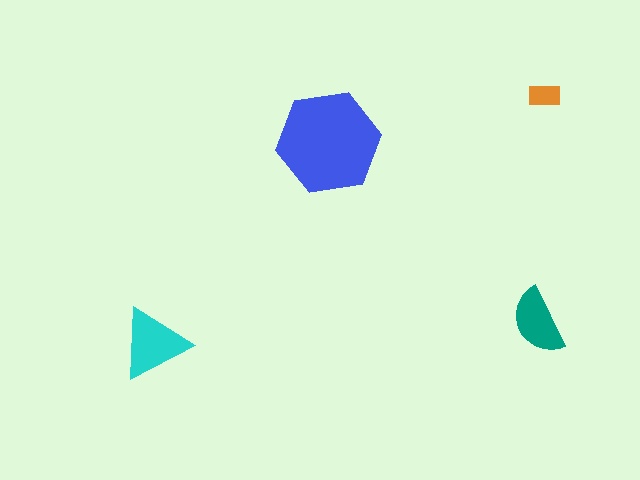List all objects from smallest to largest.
The orange rectangle, the teal semicircle, the cyan triangle, the blue hexagon.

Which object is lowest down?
The cyan triangle is bottommost.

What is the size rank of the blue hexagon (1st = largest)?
1st.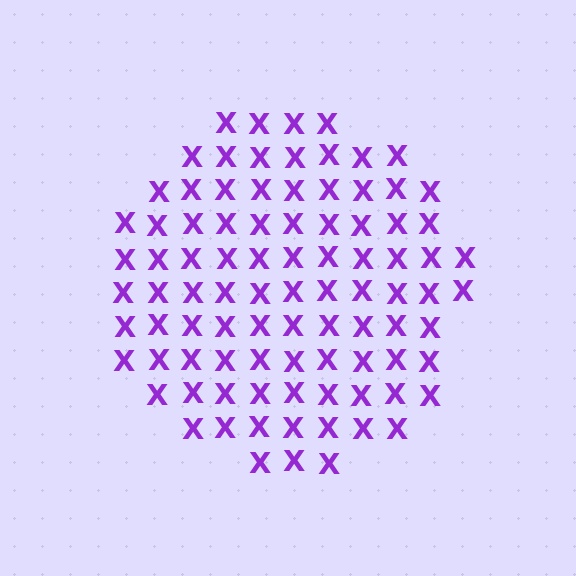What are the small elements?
The small elements are letter X's.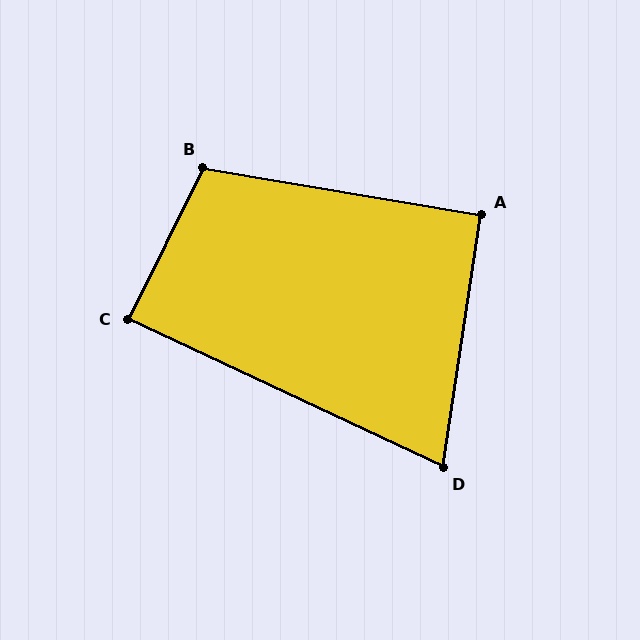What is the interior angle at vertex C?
Approximately 89 degrees (approximately right).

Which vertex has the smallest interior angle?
D, at approximately 73 degrees.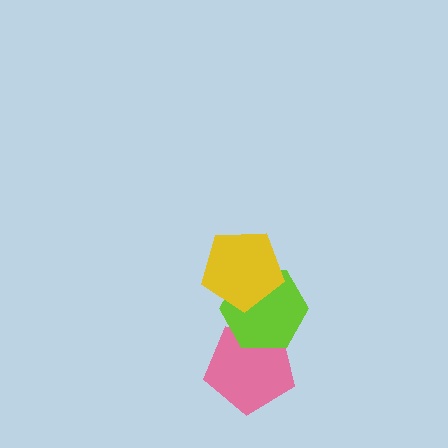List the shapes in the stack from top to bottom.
From top to bottom: the yellow pentagon, the lime hexagon, the pink pentagon.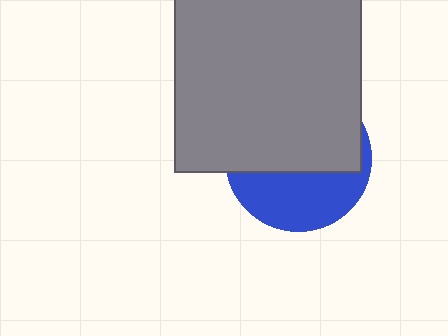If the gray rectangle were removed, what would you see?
You would see the complete blue circle.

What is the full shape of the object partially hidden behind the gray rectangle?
The partially hidden object is a blue circle.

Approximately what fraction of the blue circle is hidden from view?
Roughly 60% of the blue circle is hidden behind the gray rectangle.